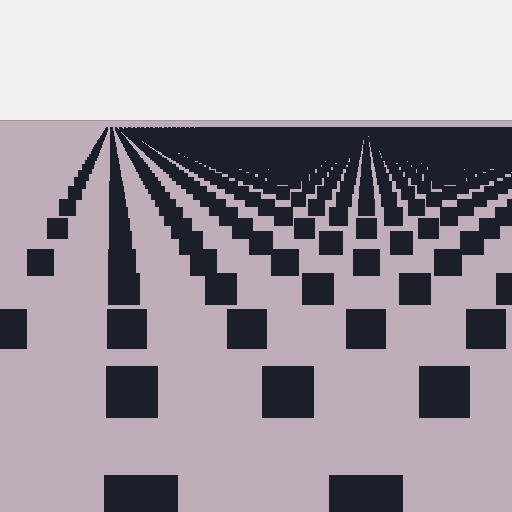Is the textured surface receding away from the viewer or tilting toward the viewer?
The surface is receding away from the viewer. Texture elements get smaller and denser toward the top.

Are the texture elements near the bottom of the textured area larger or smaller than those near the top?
Larger. Near the bottom, elements are closer to the viewer and appear at a bigger on-screen size.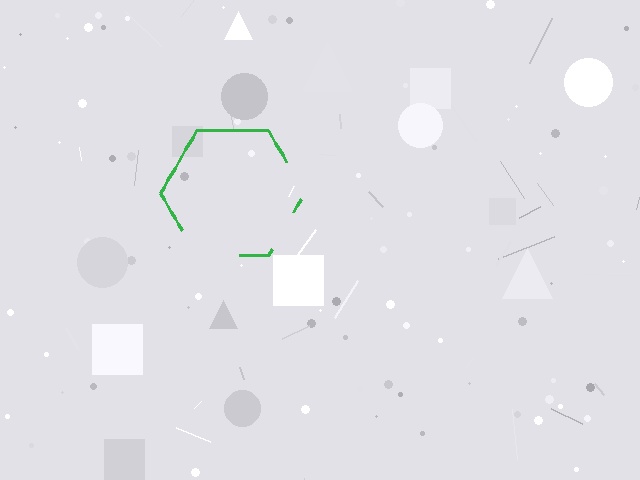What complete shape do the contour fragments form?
The contour fragments form a hexagon.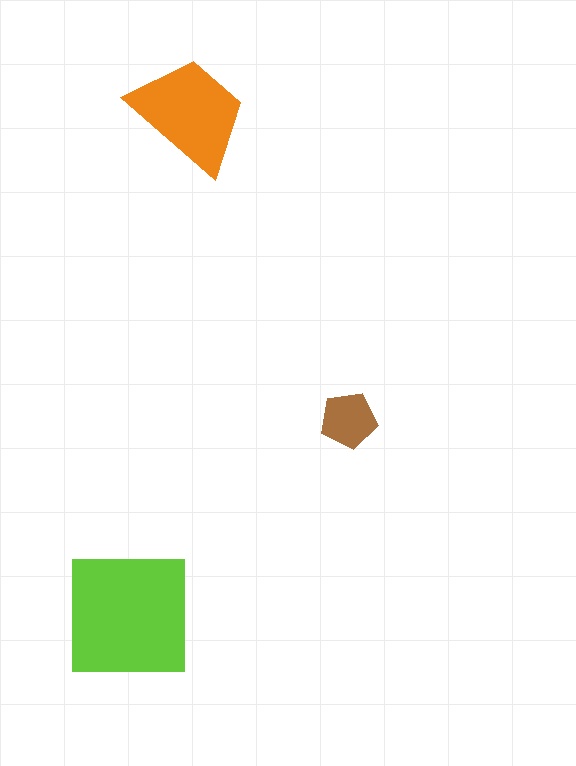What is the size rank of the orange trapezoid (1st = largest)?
2nd.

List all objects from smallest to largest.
The brown pentagon, the orange trapezoid, the lime square.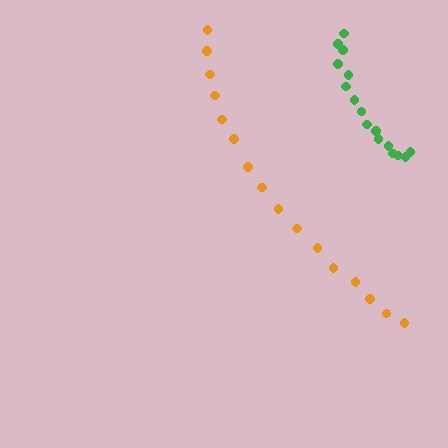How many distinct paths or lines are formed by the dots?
There are 2 distinct paths.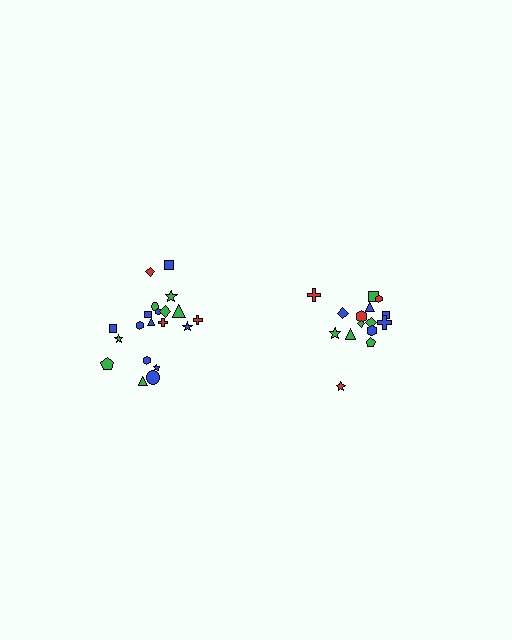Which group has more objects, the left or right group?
The left group.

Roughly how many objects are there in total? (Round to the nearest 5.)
Roughly 35 objects in total.